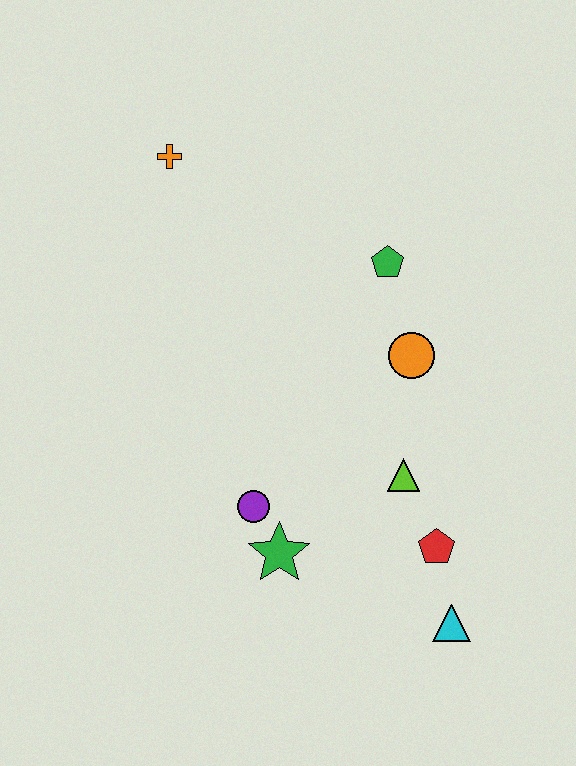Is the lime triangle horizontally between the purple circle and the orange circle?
Yes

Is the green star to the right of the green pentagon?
No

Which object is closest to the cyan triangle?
The red pentagon is closest to the cyan triangle.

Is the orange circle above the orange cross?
No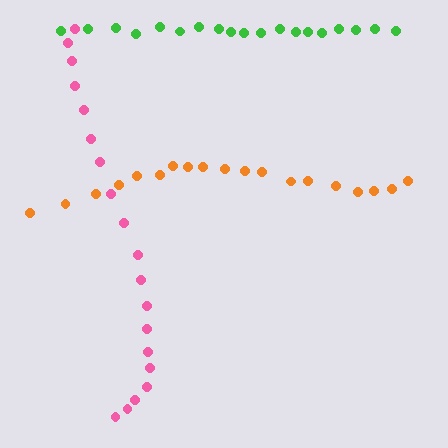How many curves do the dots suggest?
There are 3 distinct paths.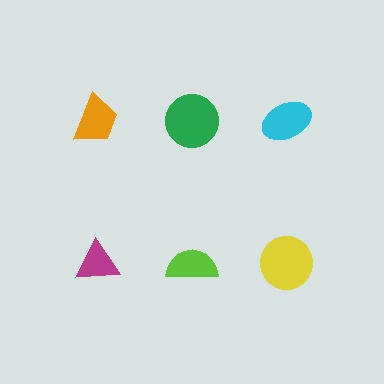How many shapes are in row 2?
3 shapes.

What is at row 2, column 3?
A yellow circle.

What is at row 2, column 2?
A lime semicircle.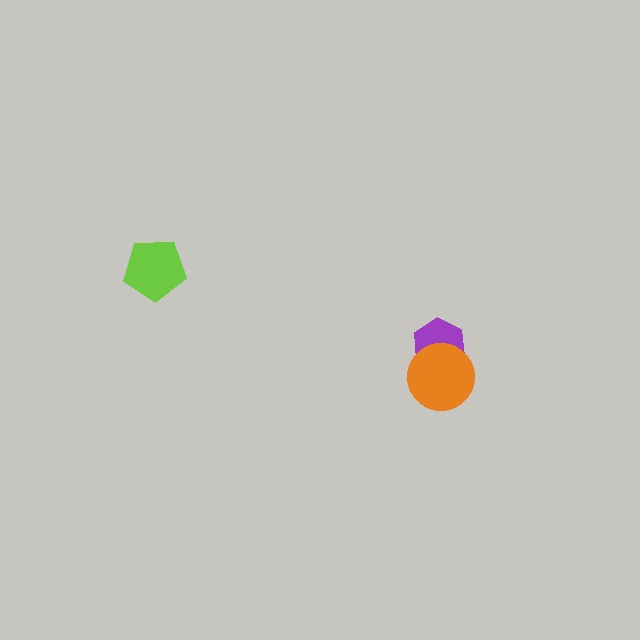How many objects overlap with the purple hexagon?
1 object overlaps with the purple hexagon.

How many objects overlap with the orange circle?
1 object overlaps with the orange circle.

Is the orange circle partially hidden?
No, no other shape covers it.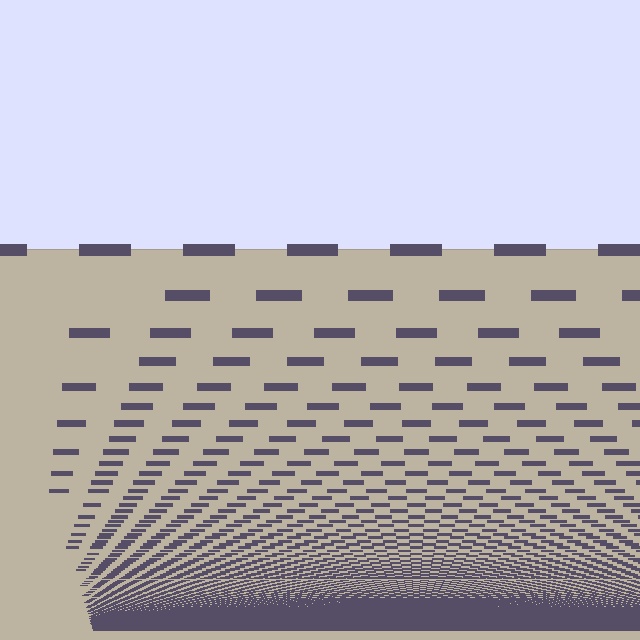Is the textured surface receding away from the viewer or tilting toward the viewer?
The surface appears to tilt toward the viewer. Texture elements get larger and sparser toward the top.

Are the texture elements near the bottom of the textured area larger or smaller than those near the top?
Smaller. The gradient is inverted — elements near the bottom are smaller and denser.